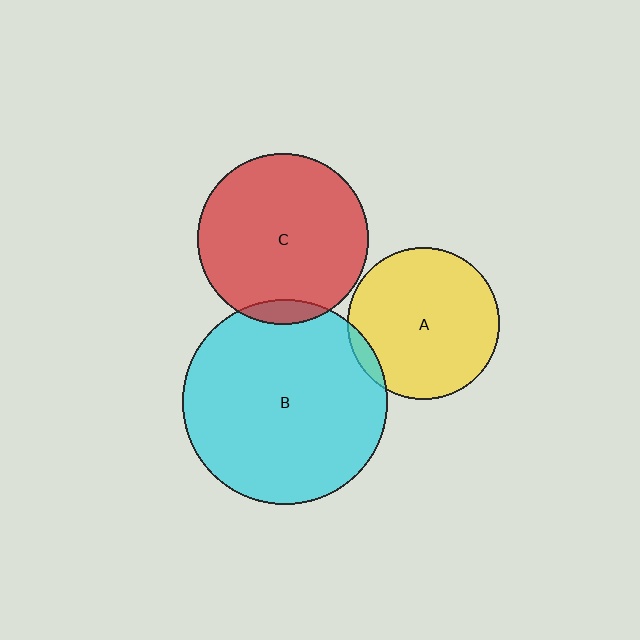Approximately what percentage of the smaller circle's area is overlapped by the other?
Approximately 5%.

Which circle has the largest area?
Circle B (cyan).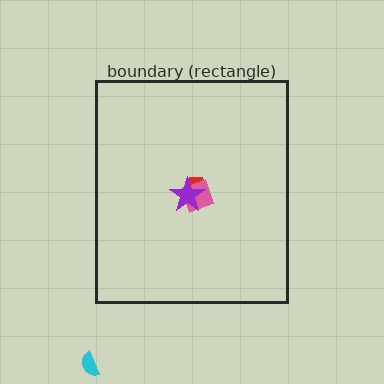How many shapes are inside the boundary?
3 inside, 1 outside.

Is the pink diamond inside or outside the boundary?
Inside.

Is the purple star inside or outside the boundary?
Inside.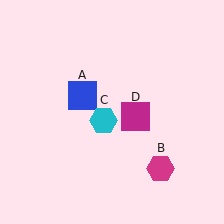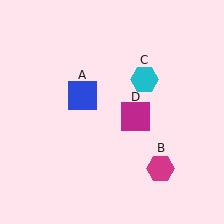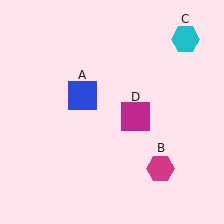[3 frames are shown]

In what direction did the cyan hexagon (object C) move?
The cyan hexagon (object C) moved up and to the right.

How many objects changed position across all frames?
1 object changed position: cyan hexagon (object C).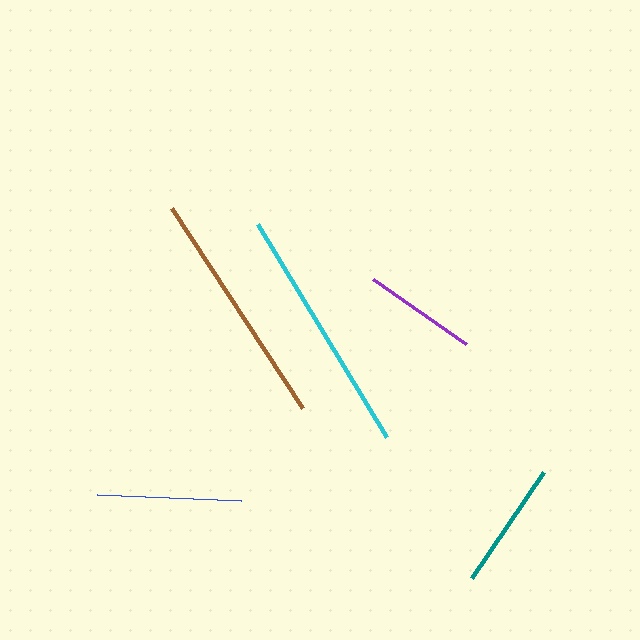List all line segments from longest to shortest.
From longest to shortest: cyan, brown, blue, teal, purple.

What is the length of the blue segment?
The blue segment is approximately 144 pixels long.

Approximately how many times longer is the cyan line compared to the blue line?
The cyan line is approximately 1.7 times the length of the blue line.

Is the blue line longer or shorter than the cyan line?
The cyan line is longer than the blue line.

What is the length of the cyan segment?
The cyan segment is approximately 249 pixels long.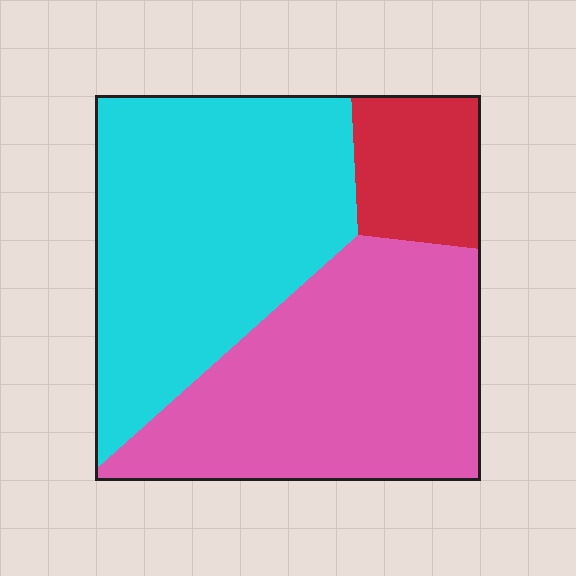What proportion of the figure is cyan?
Cyan covers roughly 45% of the figure.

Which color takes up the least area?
Red, at roughly 10%.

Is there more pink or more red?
Pink.